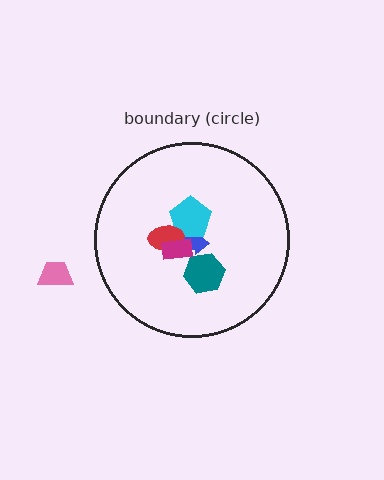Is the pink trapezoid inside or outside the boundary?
Outside.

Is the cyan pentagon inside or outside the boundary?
Inside.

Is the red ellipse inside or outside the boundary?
Inside.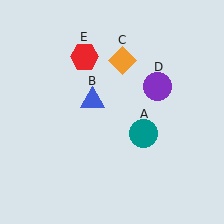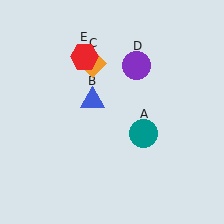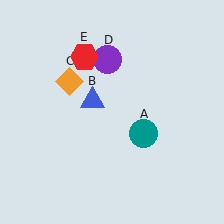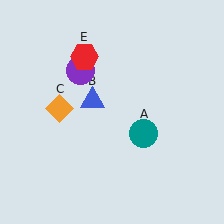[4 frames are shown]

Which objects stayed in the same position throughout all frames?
Teal circle (object A) and blue triangle (object B) and red hexagon (object E) remained stationary.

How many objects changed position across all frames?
2 objects changed position: orange diamond (object C), purple circle (object D).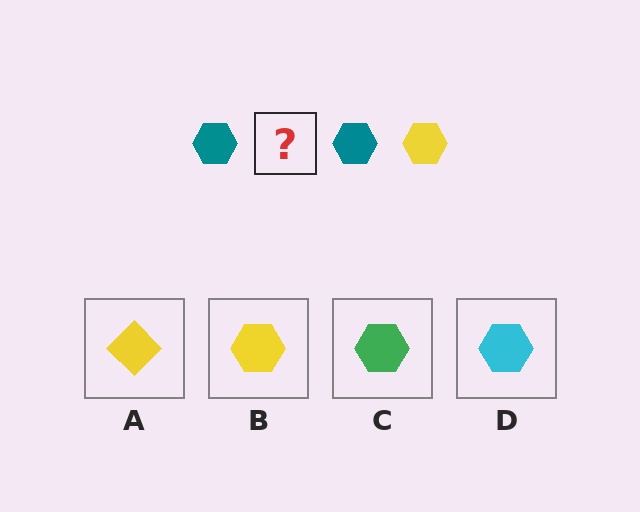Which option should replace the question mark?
Option B.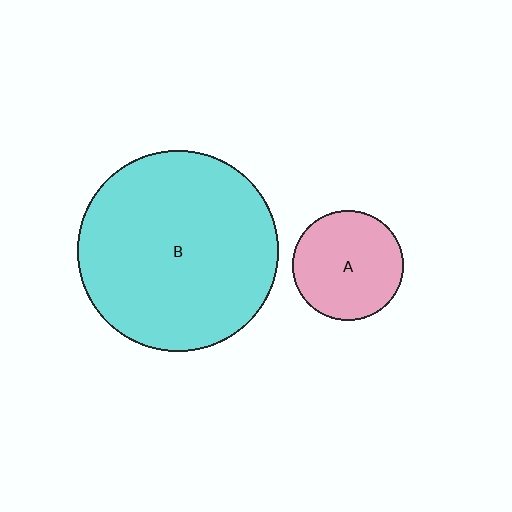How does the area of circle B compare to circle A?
Approximately 3.3 times.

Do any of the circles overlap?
No, none of the circles overlap.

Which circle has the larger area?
Circle B (cyan).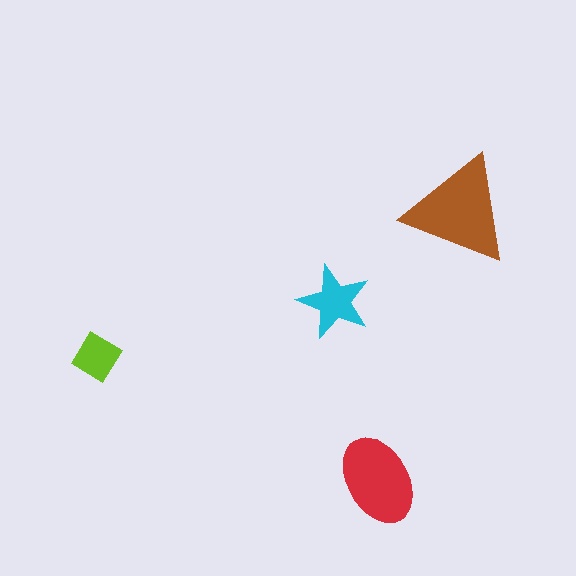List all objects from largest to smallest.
The brown triangle, the red ellipse, the cyan star, the lime diamond.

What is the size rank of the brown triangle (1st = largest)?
1st.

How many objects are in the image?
There are 4 objects in the image.